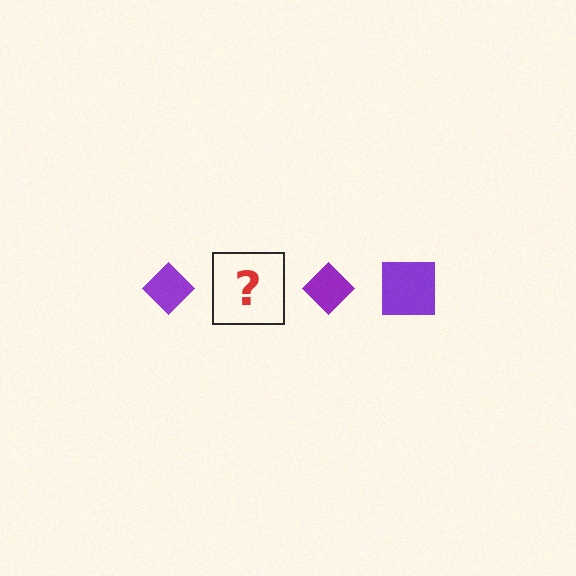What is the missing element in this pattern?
The missing element is a purple square.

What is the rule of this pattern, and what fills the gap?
The rule is that the pattern cycles through diamond, square shapes in purple. The gap should be filled with a purple square.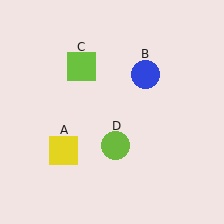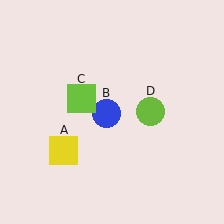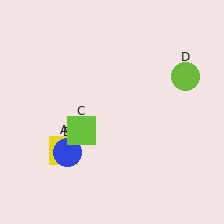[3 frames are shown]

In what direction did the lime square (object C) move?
The lime square (object C) moved down.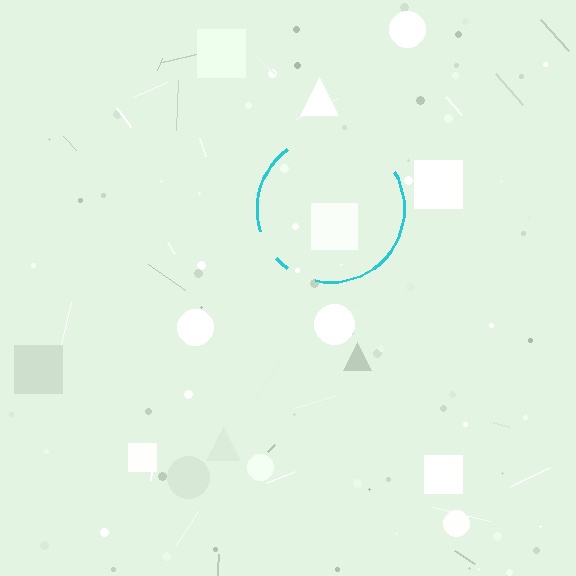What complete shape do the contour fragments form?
The contour fragments form a circle.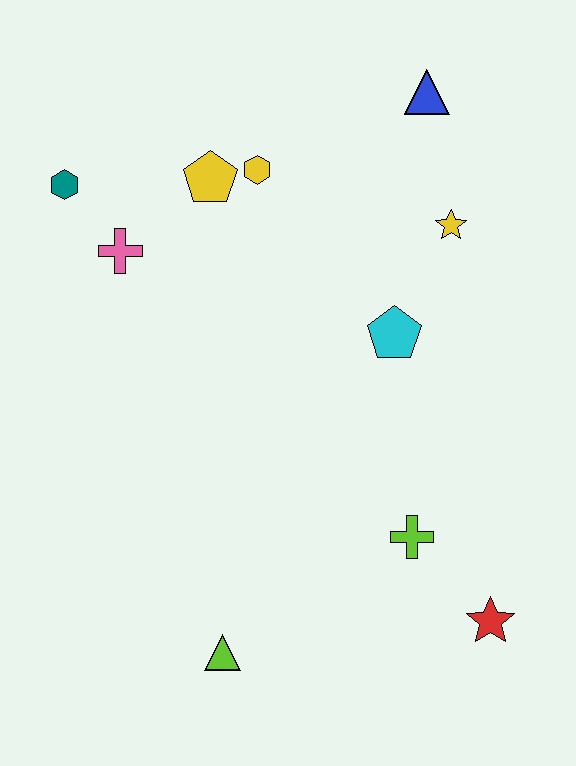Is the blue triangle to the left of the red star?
Yes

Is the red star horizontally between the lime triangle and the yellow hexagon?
No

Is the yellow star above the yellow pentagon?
No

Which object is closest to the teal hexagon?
The pink cross is closest to the teal hexagon.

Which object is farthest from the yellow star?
The lime triangle is farthest from the yellow star.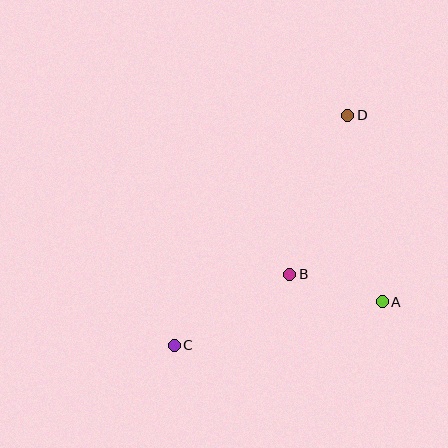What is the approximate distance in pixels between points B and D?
The distance between B and D is approximately 169 pixels.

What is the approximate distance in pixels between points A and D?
The distance between A and D is approximately 190 pixels.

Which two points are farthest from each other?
Points C and D are farthest from each other.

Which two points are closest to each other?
Points A and B are closest to each other.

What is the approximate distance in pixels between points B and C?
The distance between B and C is approximately 135 pixels.